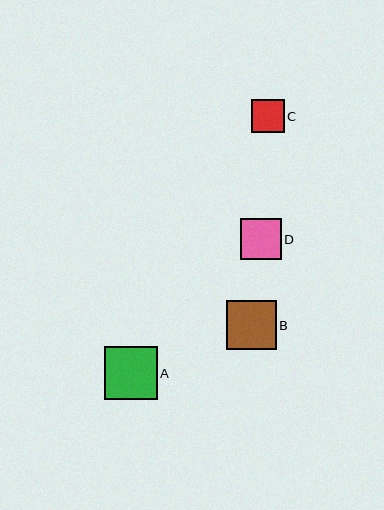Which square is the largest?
Square A is the largest with a size of approximately 53 pixels.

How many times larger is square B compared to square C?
Square B is approximately 1.5 times the size of square C.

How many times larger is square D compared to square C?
Square D is approximately 1.3 times the size of square C.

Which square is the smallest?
Square C is the smallest with a size of approximately 33 pixels.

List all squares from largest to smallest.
From largest to smallest: A, B, D, C.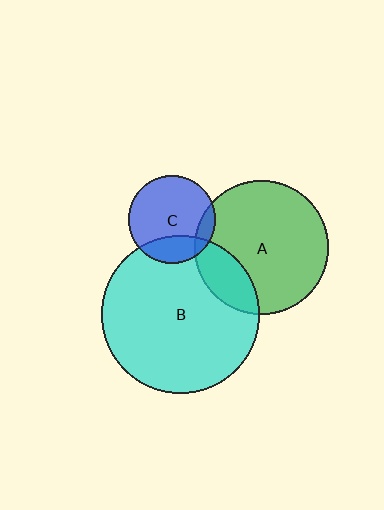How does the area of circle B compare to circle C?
Approximately 3.2 times.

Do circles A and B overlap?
Yes.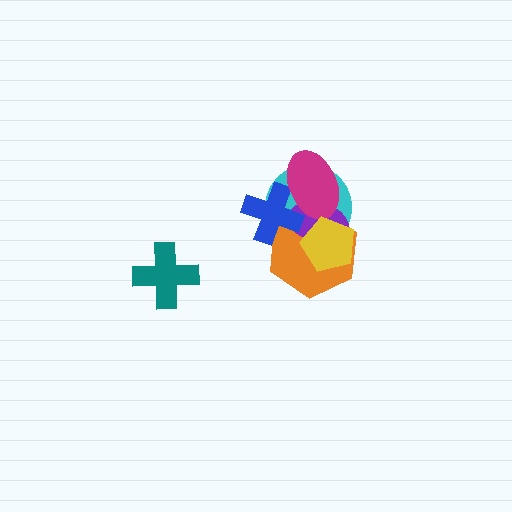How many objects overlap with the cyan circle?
5 objects overlap with the cyan circle.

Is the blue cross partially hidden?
Yes, it is partially covered by another shape.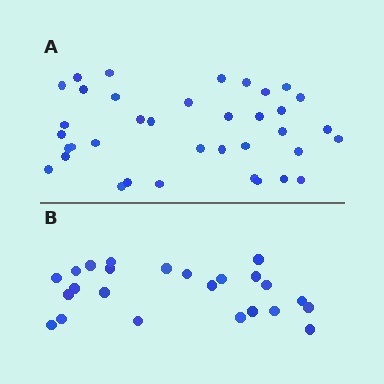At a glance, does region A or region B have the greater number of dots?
Region A (the top region) has more dots.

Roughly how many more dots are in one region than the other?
Region A has approximately 15 more dots than region B.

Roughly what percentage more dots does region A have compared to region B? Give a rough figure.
About 55% more.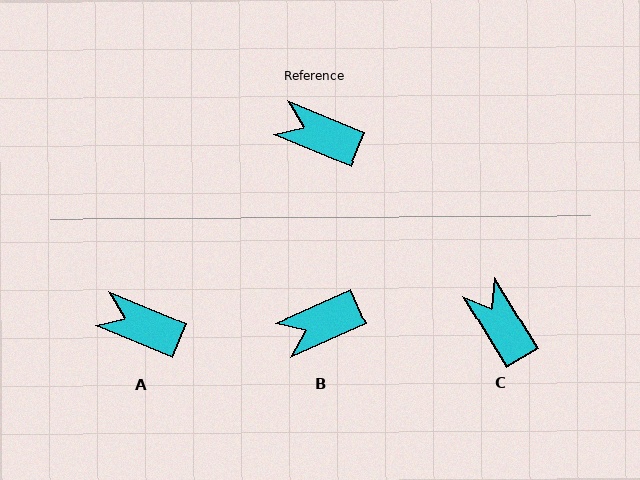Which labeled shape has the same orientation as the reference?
A.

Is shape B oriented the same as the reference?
No, it is off by about 47 degrees.